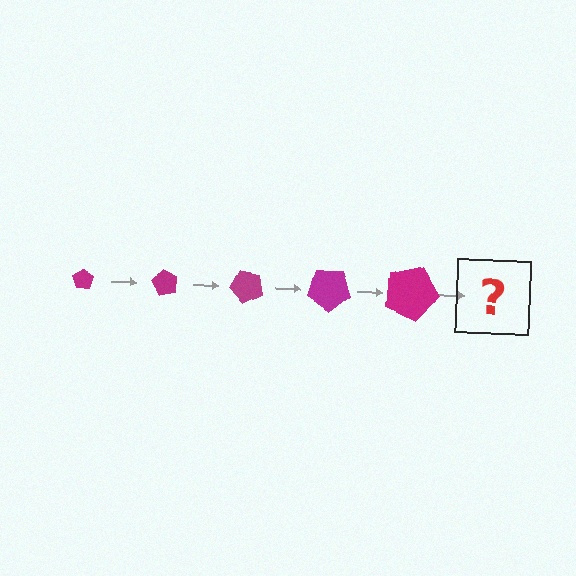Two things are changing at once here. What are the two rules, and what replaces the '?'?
The two rules are that the pentagon grows larger each step and it rotates 60 degrees each step. The '?' should be a pentagon, larger than the previous one and rotated 300 degrees from the start.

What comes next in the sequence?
The next element should be a pentagon, larger than the previous one and rotated 300 degrees from the start.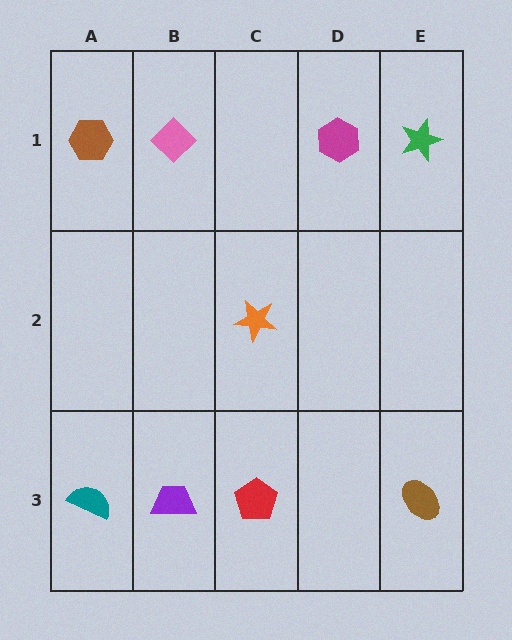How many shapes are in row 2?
1 shape.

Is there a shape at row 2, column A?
No, that cell is empty.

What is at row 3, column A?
A teal semicircle.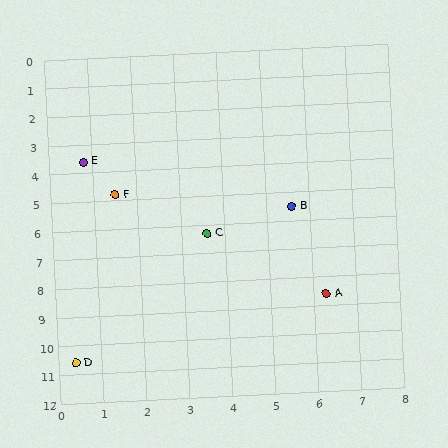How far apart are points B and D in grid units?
Points B and D are about 7.3 grid units apart.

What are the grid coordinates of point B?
Point B is at approximately (5.6, 5.5).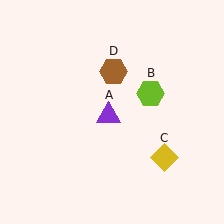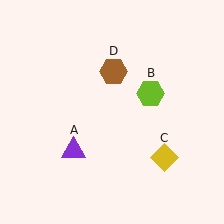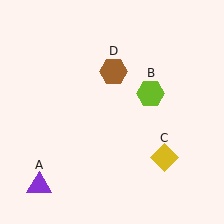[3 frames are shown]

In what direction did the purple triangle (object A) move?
The purple triangle (object A) moved down and to the left.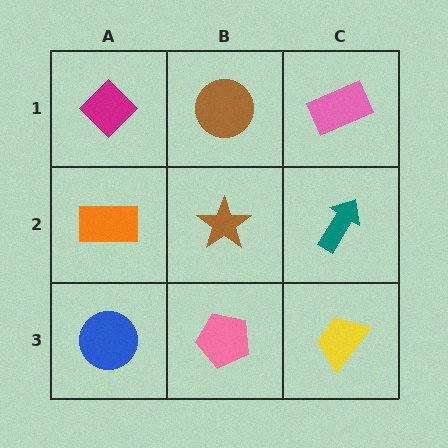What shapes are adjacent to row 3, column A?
An orange rectangle (row 2, column A), a pink pentagon (row 3, column B).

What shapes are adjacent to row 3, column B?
A brown star (row 2, column B), a blue circle (row 3, column A), a yellow trapezoid (row 3, column C).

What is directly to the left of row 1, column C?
A brown circle.